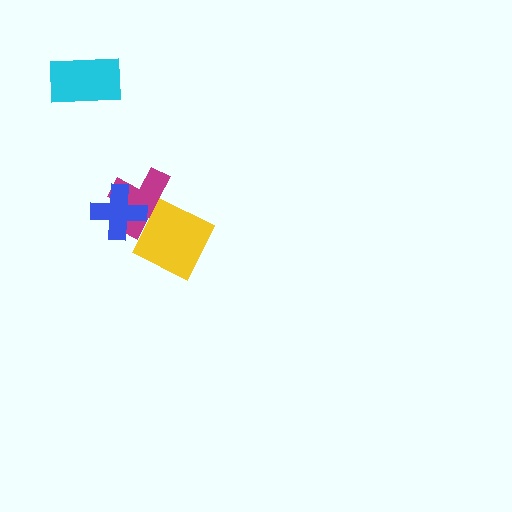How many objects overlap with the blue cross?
1 object overlaps with the blue cross.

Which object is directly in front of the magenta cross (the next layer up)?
The yellow square is directly in front of the magenta cross.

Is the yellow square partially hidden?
No, no other shape covers it.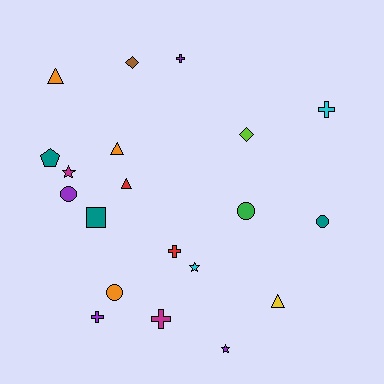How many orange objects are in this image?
There are 3 orange objects.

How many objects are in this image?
There are 20 objects.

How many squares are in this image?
There is 1 square.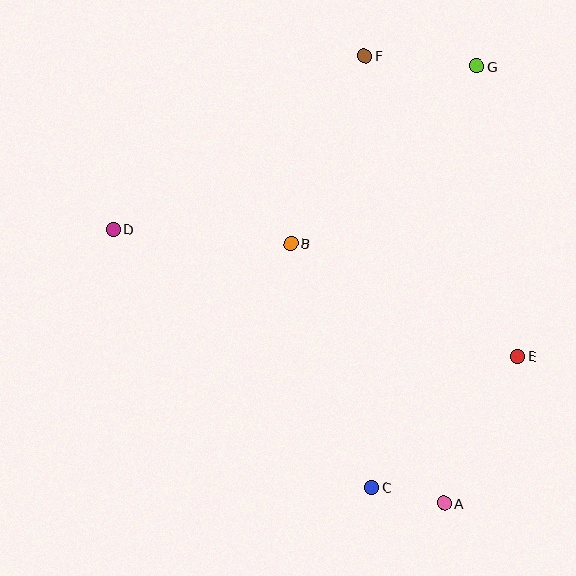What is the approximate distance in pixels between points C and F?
The distance between C and F is approximately 432 pixels.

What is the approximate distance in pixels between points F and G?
The distance between F and G is approximately 112 pixels.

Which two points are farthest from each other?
Points A and F are farthest from each other.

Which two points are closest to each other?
Points A and C are closest to each other.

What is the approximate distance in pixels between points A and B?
The distance between A and B is approximately 302 pixels.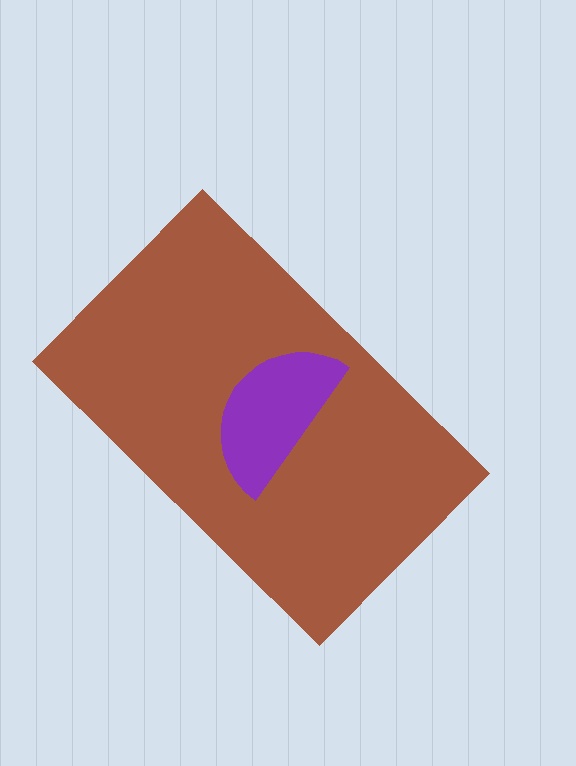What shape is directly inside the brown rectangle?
The purple semicircle.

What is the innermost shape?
The purple semicircle.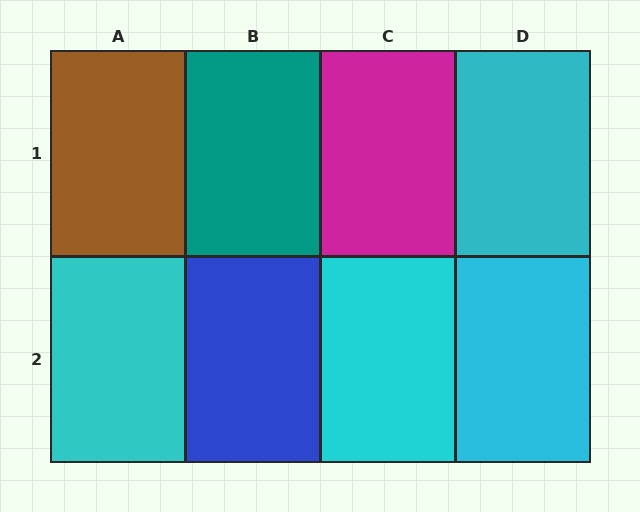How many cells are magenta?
1 cell is magenta.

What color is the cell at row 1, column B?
Teal.